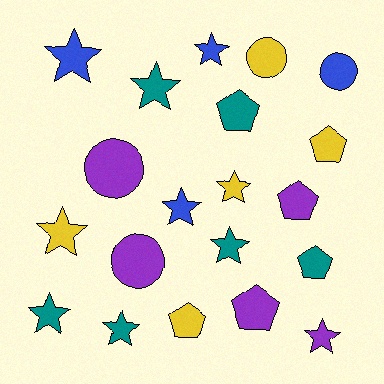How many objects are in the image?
There are 20 objects.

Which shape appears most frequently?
Star, with 10 objects.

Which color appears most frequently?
Teal, with 6 objects.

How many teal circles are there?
There are no teal circles.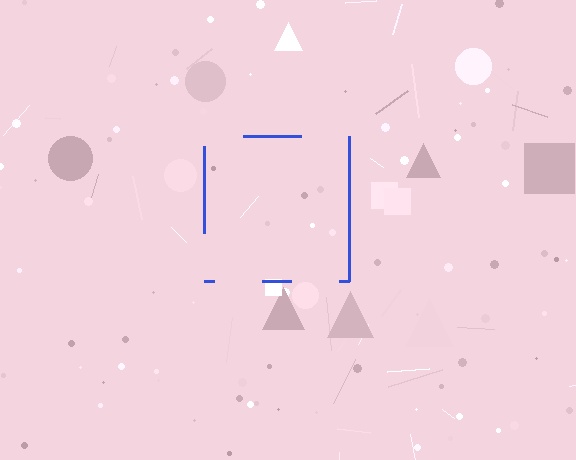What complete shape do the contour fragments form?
The contour fragments form a square.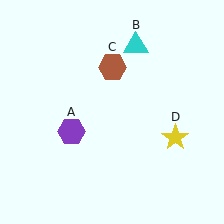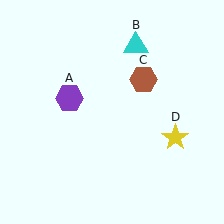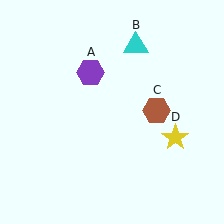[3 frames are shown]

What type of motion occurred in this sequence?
The purple hexagon (object A), brown hexagon (object C) rotated clockwise around the center of the scene.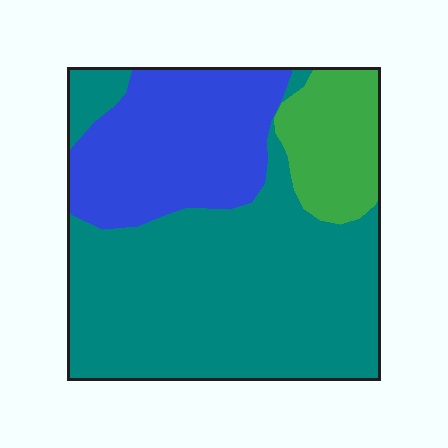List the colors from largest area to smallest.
From largest to smallest: teal, blue, green.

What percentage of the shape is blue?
Blue takes up about one quarter (1/4) of the shape.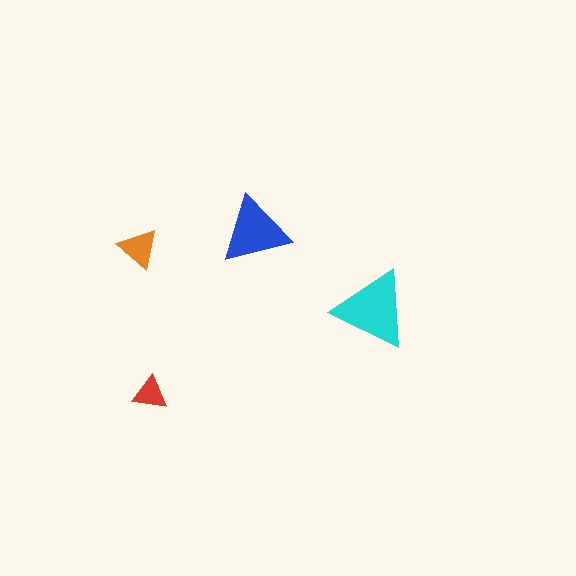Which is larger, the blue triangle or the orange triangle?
The blue one.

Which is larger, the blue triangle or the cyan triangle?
The cyan one.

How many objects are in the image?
There are 4 objects in the image.